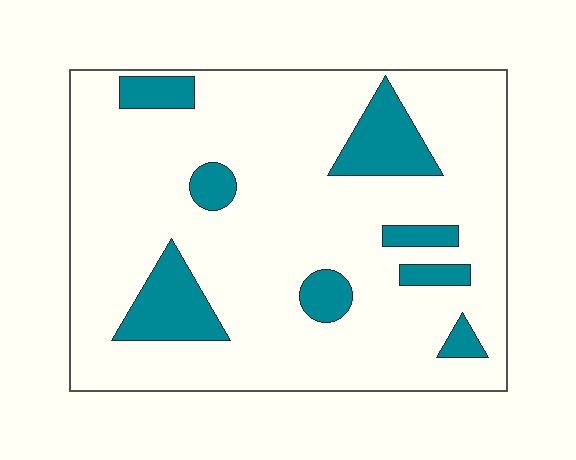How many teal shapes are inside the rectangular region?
8.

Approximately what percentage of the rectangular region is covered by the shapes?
Approximately 15%.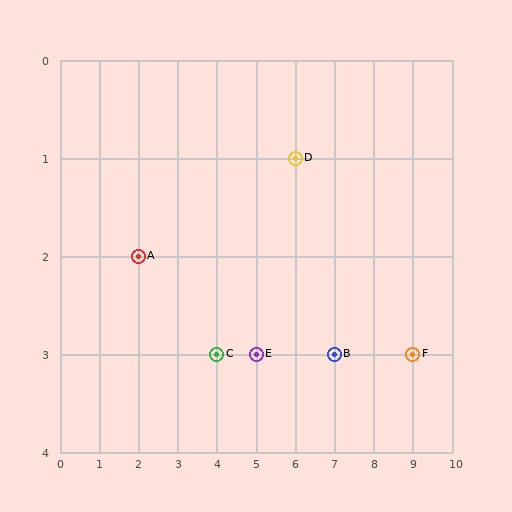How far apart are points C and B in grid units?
Points C and B are 3 columns apart.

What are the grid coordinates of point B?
Point B is at grid coordinates (7, 3).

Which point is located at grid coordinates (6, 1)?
Point D is at (6, 1).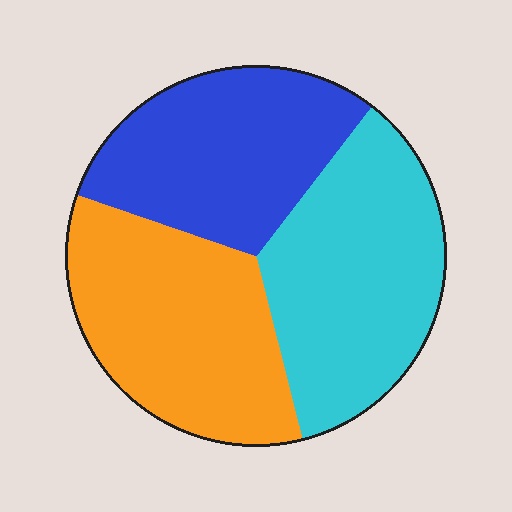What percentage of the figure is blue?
Blue takes up about one third (1/3) of the figure.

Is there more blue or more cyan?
Cyan.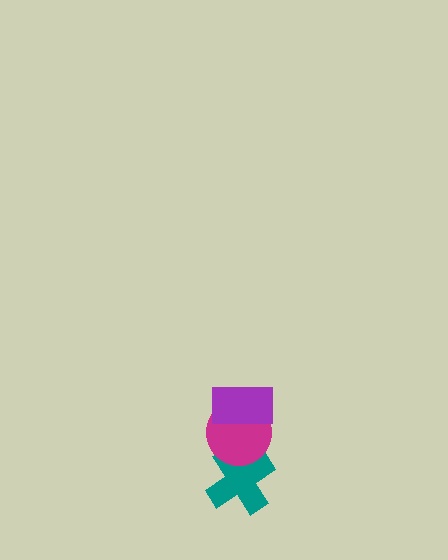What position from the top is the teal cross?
The teal cross is 3rd from the top.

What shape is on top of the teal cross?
The magenta circle is on top of the teal cross.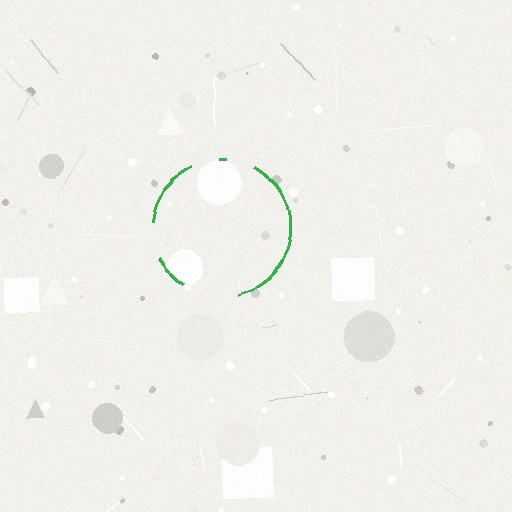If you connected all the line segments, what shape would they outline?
They would outline a circle.